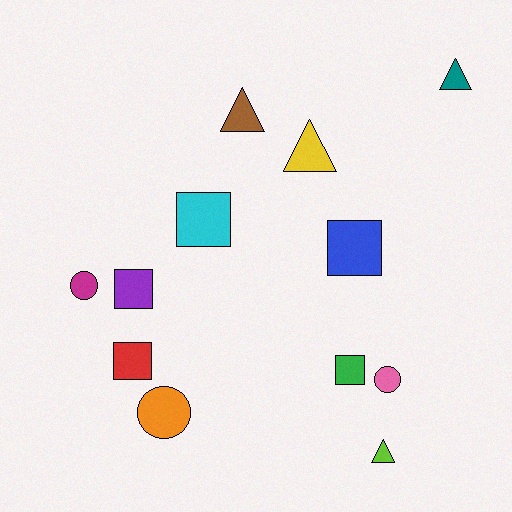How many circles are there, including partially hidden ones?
There are 3 circles.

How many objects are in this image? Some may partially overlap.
There are 12 objects.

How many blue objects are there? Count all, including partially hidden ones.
There is 1 blue object.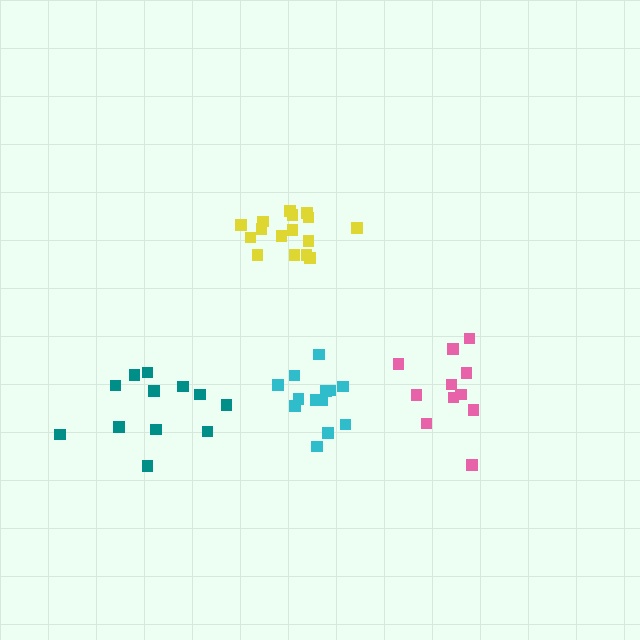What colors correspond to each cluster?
The clusters are colored: cyan, pink, yellow, teal.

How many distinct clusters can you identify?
There are 4 distinct clusters.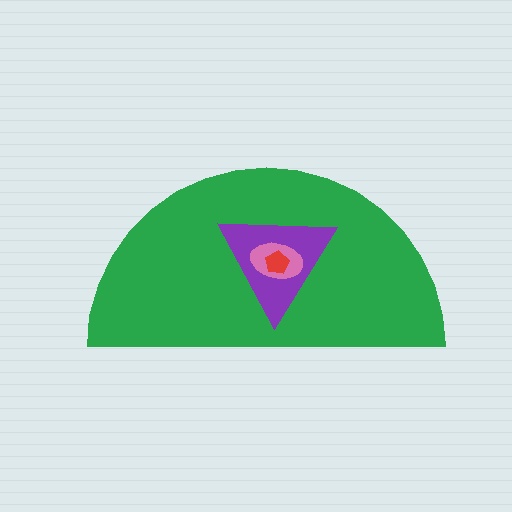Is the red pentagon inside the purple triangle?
Yes.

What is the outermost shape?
The green semicircle.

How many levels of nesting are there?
4.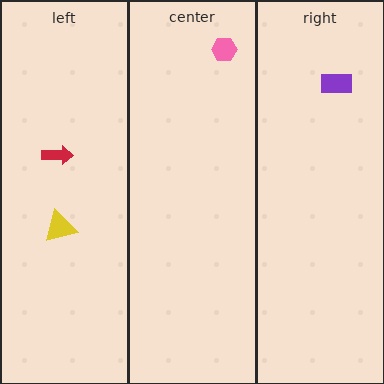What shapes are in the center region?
The pink hexagon.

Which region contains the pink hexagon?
The center region.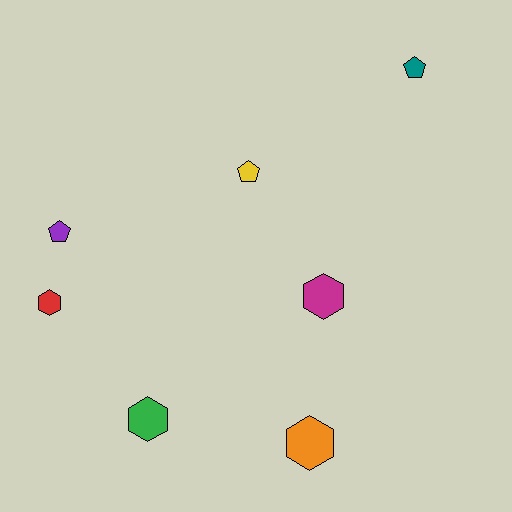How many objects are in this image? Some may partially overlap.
There are 7 objects.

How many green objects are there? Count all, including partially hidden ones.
There is 1 green object.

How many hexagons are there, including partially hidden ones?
There are 4 hexagons.